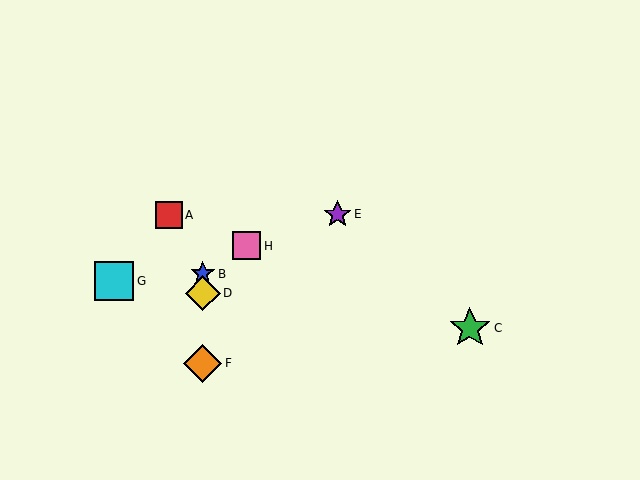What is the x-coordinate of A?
Object A is at x≈169.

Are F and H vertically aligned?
No, F is at x≈203 and H is at x≈247.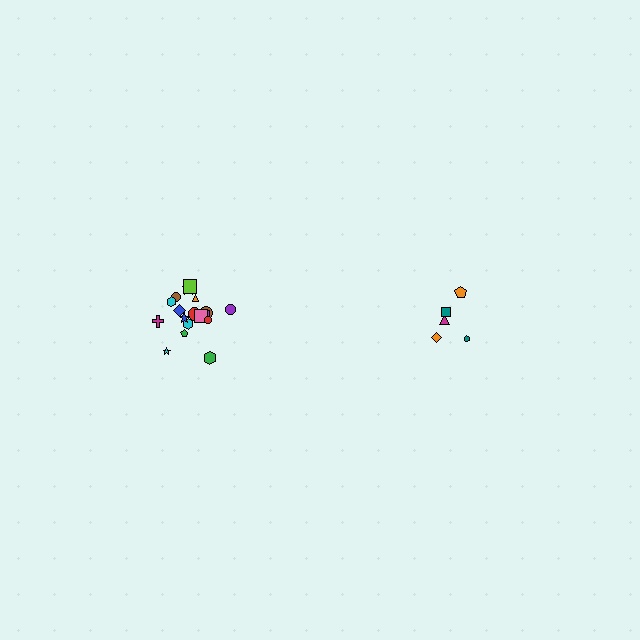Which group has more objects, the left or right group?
The left group.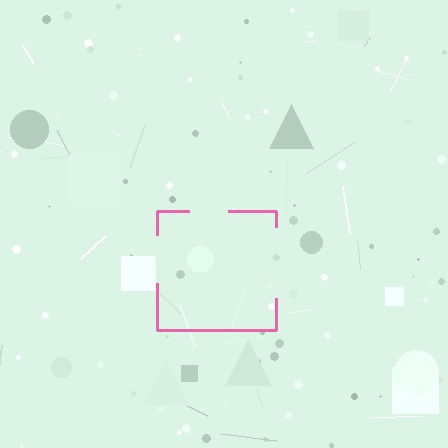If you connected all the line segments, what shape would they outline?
They would outline a square.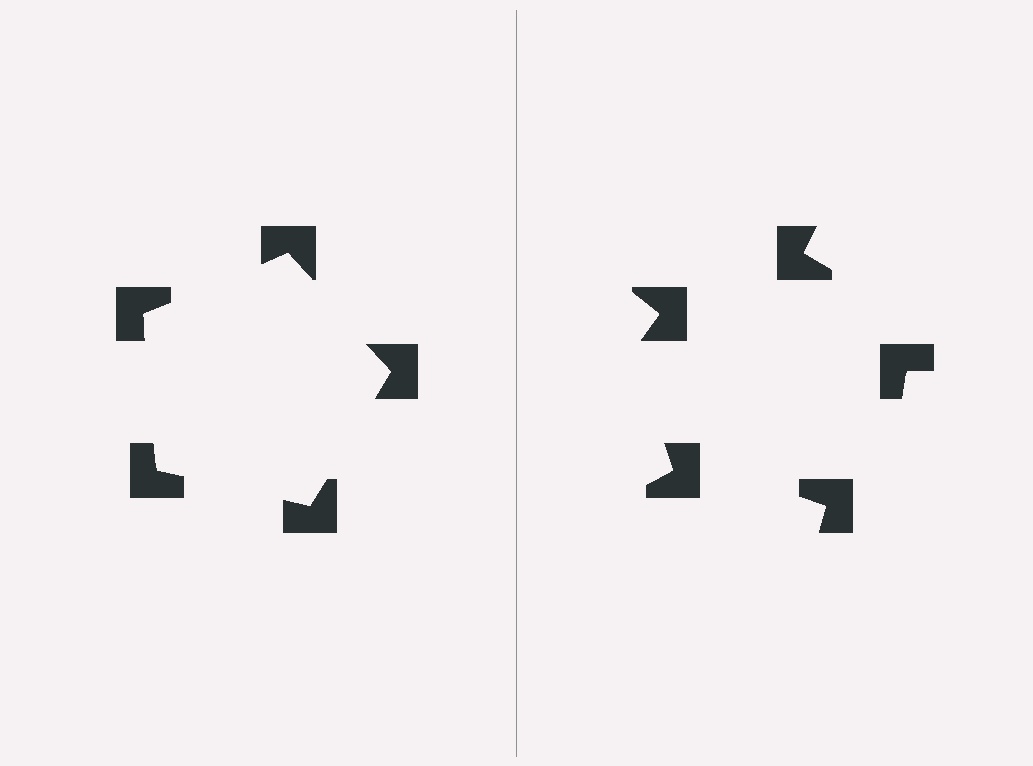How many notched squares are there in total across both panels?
10 — 5 on each side.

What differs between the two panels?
The notched squares are positioned identically on both sides; only the wedge orientations differ. On the left they align to a pentagon; on the right they are misaligned.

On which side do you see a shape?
An illusory pentagon appears on the left side. On the right side the wedge cuts are rotated, so no coherent shape forms.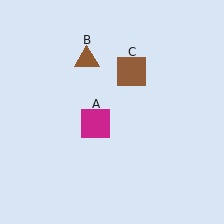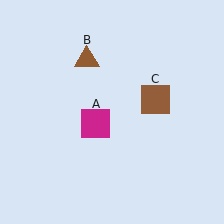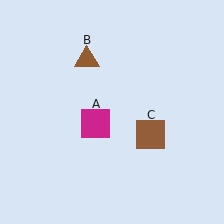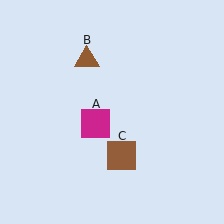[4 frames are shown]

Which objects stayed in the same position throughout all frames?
Magenta square (object A) and brown triangle (object B) remained stationary.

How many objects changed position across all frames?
1 object changed position: brown square (object C).